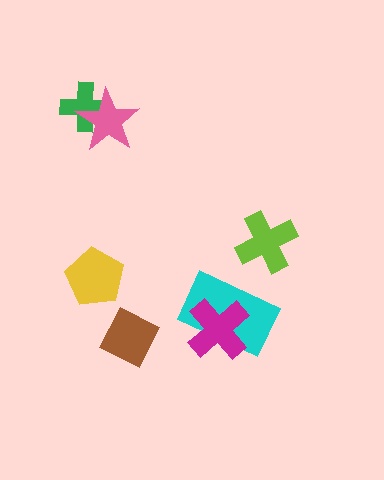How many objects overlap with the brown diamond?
0 objects overlap with the brown diamond.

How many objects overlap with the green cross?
1 object overlaps with the green cross.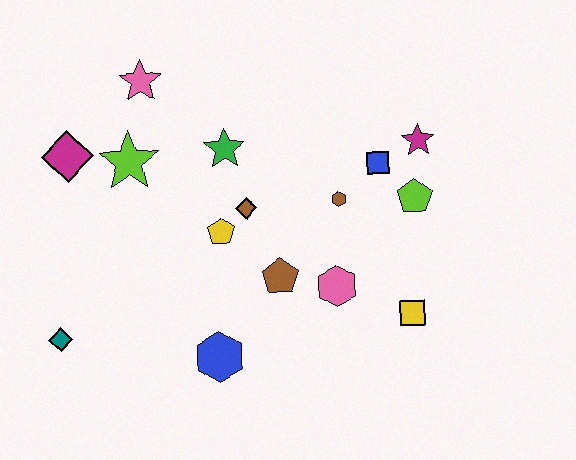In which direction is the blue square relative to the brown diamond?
The blue square is to the right of the brown diamond.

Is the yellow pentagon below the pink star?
Yes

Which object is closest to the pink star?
The lime star is closest to the pink star.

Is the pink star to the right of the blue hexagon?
No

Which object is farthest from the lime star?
The yellow square is farthest from the lime star.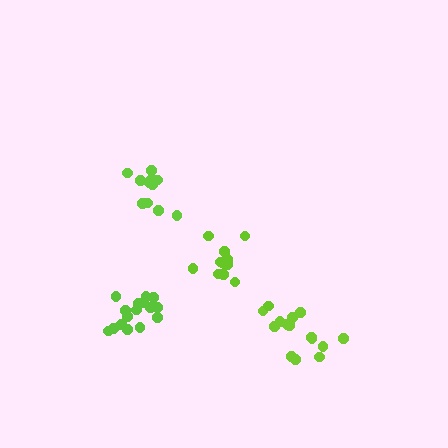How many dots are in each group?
Group 1: 14 dots, Group 2: 13 dots, Group 3: 16 dots, Group 4: 11 dots (54 total).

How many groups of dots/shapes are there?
There are 4 groups.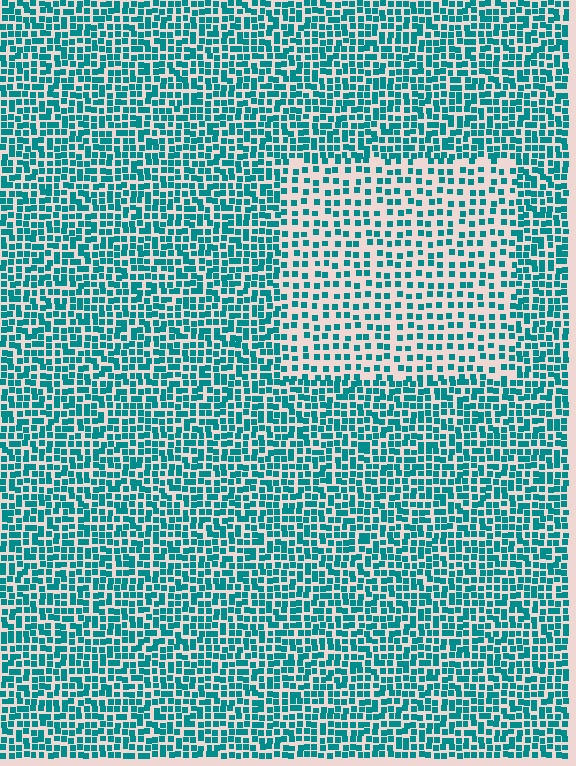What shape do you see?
I see a rectangle.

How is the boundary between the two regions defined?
The boundary is defined by a change in element density (approximately 1.9x ratio). All elements are the same color, size, and shape.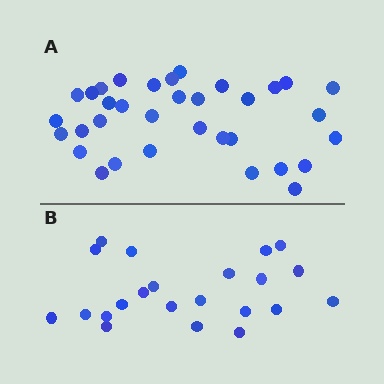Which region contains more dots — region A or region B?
Region A (the top region) has more dots.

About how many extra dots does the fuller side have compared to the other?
Region A has roughly 12 or so more dots than region B.